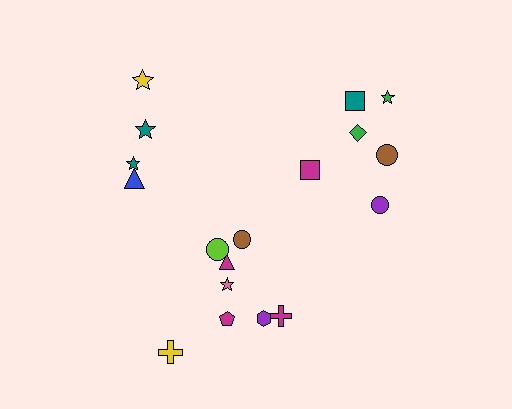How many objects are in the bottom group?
There are 8 objects.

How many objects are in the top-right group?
There are 6 objects.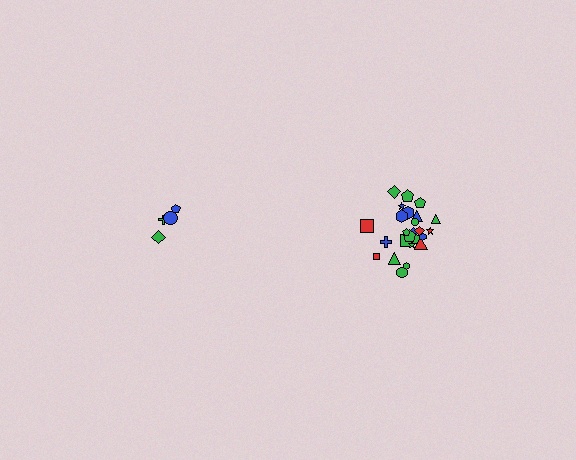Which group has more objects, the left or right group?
The right group.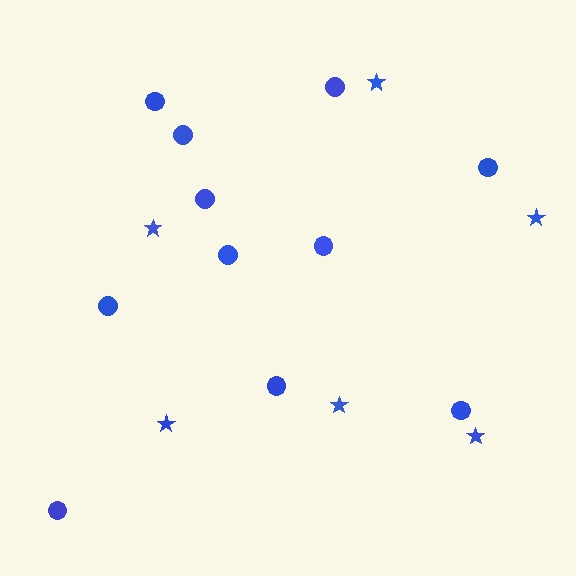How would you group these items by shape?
There are 2 groups: one group of stars (6) and one group of circles (11).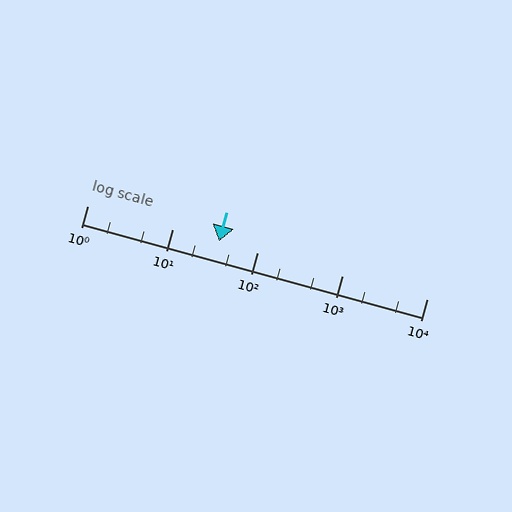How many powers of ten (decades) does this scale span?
The scale spans 4 decades, from 1 to 10000.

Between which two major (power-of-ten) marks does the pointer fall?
The pointer is between 10 and 100.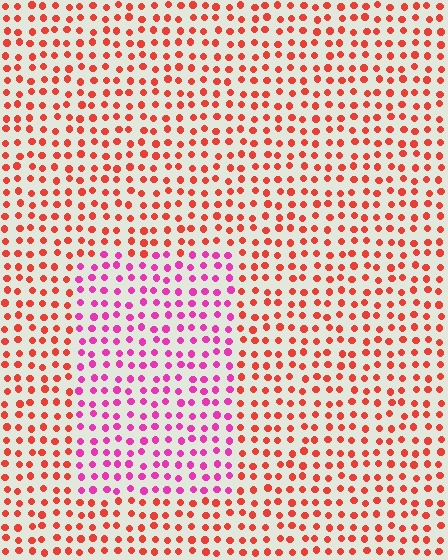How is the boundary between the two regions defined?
The boundary is defined purely by a slight shift in hue (about 46 degrees). Spacing, size, and orientation are identical on both sides.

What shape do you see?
I see a rectangle.